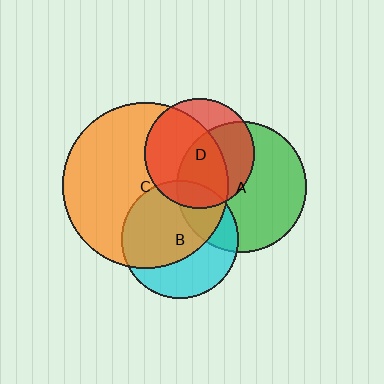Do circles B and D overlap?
Yes.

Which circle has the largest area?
Circle C (orange).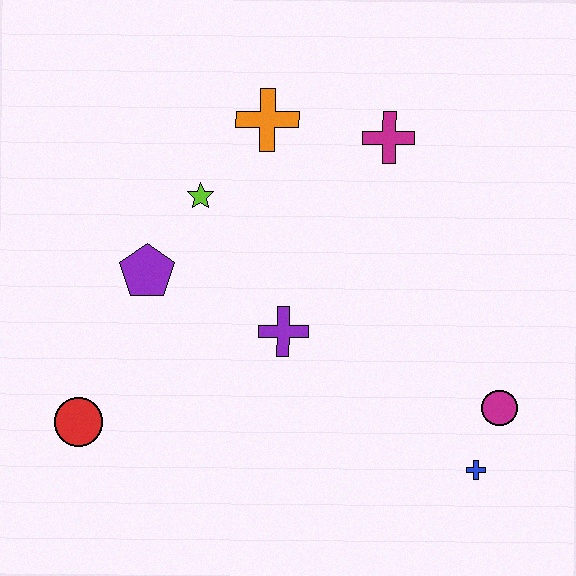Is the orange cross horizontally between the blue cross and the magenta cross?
No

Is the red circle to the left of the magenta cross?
Yes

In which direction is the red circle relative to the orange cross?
The red circle is below the orange cross.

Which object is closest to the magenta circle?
The blue cross is closest to the magenta circle.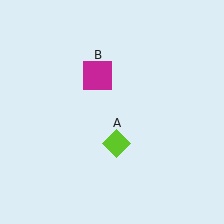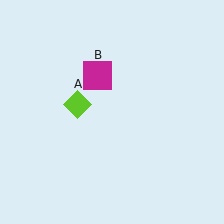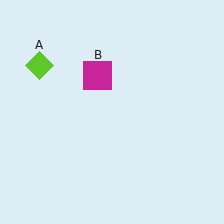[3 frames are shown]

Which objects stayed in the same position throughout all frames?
Magenta square (object B) remained stationary.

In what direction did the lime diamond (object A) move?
The lime diamond (object A) moved up and to the left.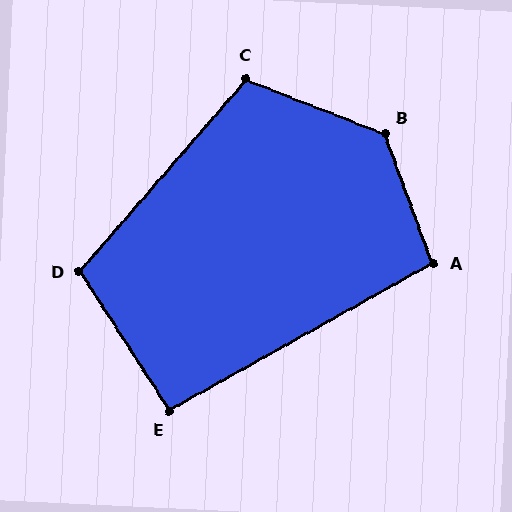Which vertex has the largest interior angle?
B, at approximately 132 degrees.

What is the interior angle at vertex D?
Approximately 106 degrees (obtuse).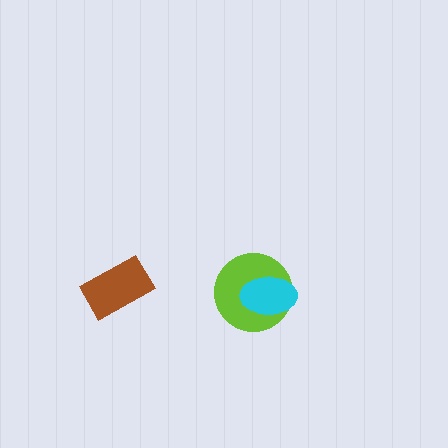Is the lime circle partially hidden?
Yes, it is partially covered by another shape.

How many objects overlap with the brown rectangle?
0 objects overlap with the brown rectangle.